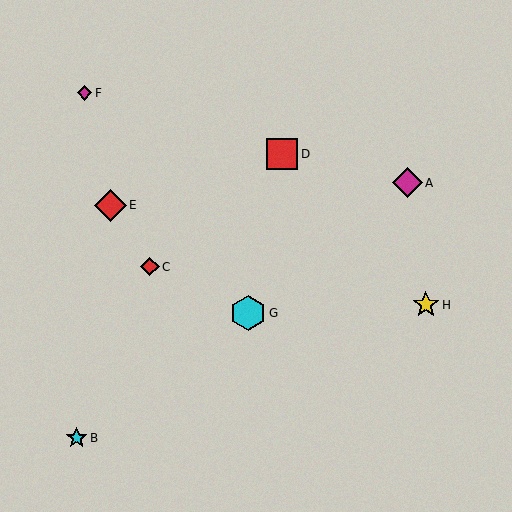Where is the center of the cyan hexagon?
The center of the cyan hexagon is at (248, 313).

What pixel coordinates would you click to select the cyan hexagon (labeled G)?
Click at (248, 313) to select the cyan hexagon G.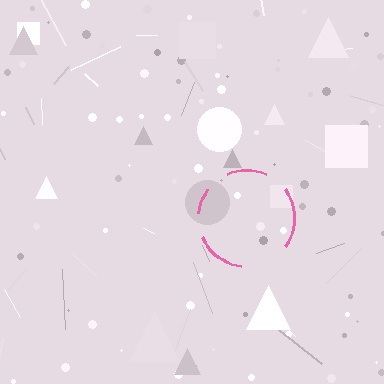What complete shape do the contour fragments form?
The contour fragments form a circle.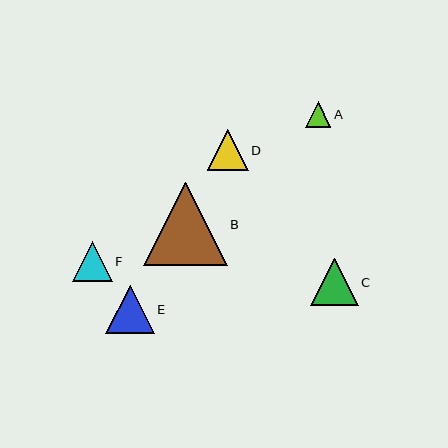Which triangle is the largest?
Triangle B is the largest with a size of approximately 83 pixels.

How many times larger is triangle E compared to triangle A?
Triangle E is approximately 1.9 times the size of triangle A.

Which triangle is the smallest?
Triangle A is the smallest with a size of approximately 25 pixels.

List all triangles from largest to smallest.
From largest to smallest: B, E, C, D, F, A.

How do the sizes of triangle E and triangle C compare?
Triangle E and triangle C are approximately the same size.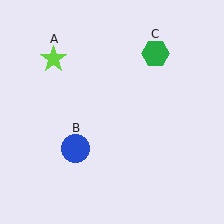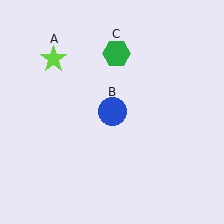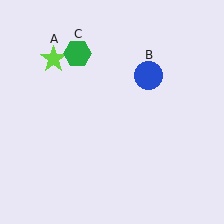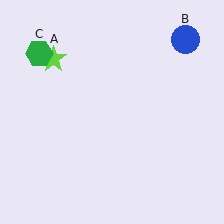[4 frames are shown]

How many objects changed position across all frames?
2 objects changed position: blue circle (object B), green hexagon (object C).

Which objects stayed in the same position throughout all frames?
Lime star (object A) remained stationary.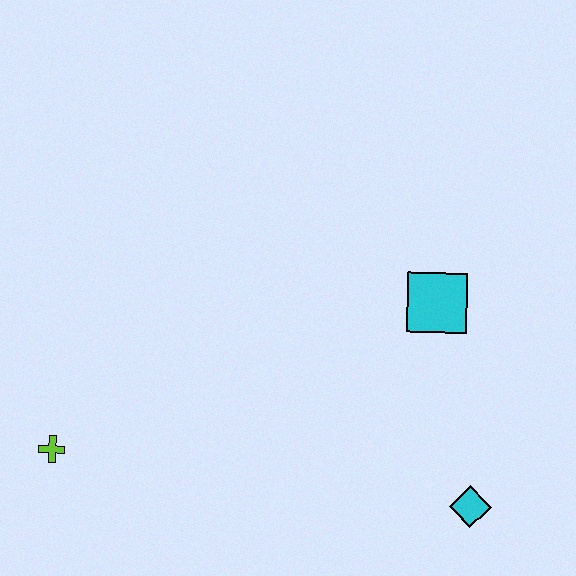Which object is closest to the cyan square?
The cyan diamond is closest to the cyan square.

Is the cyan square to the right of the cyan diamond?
No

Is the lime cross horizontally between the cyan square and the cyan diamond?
No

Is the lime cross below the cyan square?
Yes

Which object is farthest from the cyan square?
The lime cross is farthest from the cyan square.